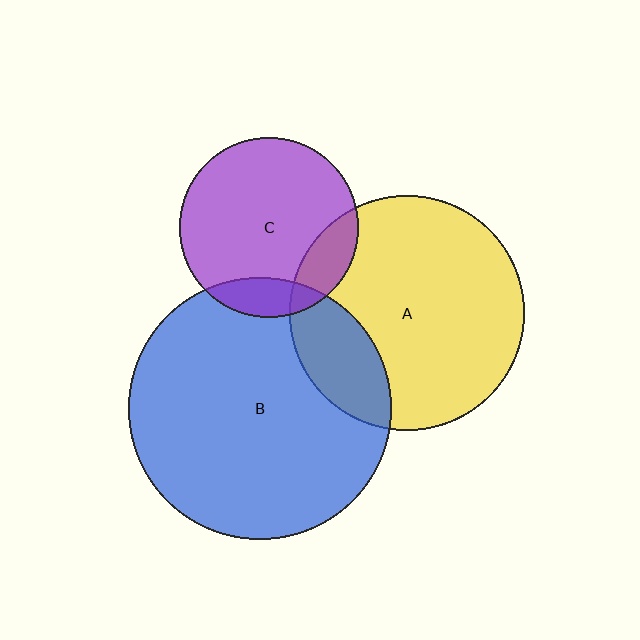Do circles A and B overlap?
Yes.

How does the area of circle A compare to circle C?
Approximately 1.7 times.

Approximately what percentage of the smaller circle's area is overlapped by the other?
Approximately 20%.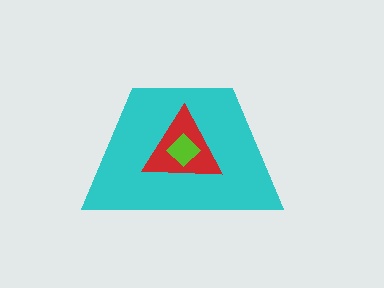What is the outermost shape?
The cyan trapezoid.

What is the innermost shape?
The lime diamond.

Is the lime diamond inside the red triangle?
Yes.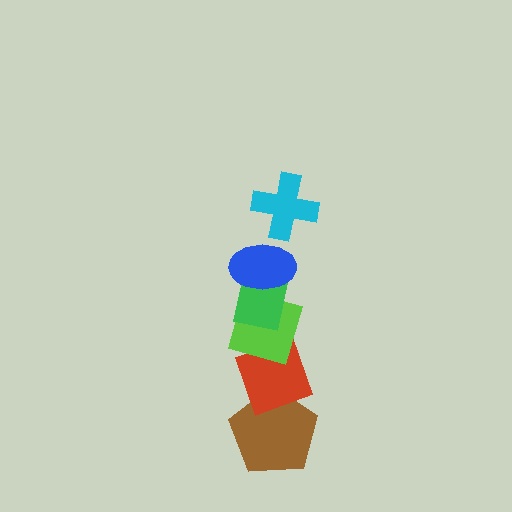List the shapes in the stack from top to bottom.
From top to bottom: the cyan cross, the blue ellipse, the green rectangle, the lime diamond, the red diamond, the brown pentagon.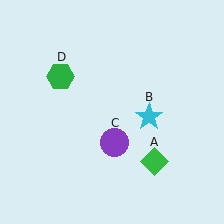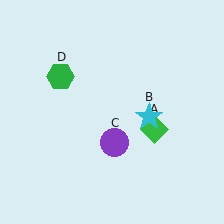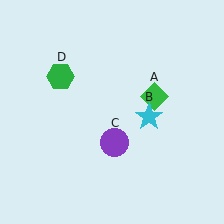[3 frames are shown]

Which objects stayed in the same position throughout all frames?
Cyan star (object B) and purple circle (object C) and green hexagon (object D) remained stationary.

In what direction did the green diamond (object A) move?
The green diamond (object A) moved up.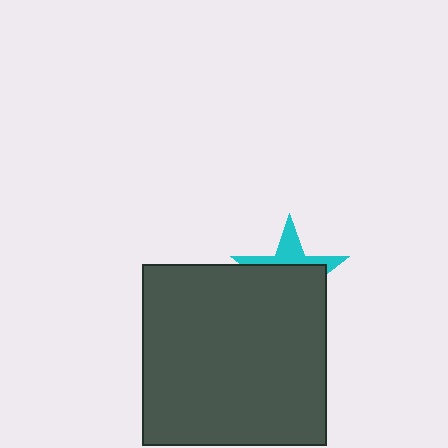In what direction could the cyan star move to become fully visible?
The cyan star could move up. That would shift it out from behind the dark gray rectangle entirely.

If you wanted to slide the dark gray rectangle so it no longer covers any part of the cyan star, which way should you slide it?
Slide it down — that is the most direct way to separate the two shapes.